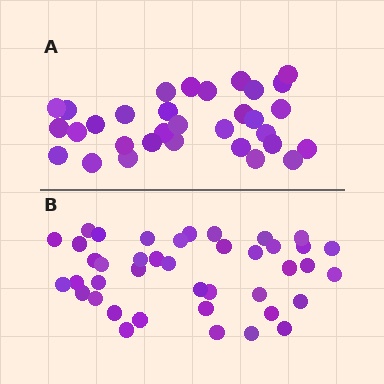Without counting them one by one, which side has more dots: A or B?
Region B (the bottom region) has more dots.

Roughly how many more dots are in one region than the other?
Region B has roughly 8 or so more dots than region A.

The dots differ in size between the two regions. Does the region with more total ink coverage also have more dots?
No. Region A has more total ink coverage because its dots are larger, but region B actually contains more individual dots. Total area can be misleading — the number of items is what matters here.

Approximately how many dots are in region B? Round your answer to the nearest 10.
About 40 dots. (The exact count is 41, which rounds to 40.)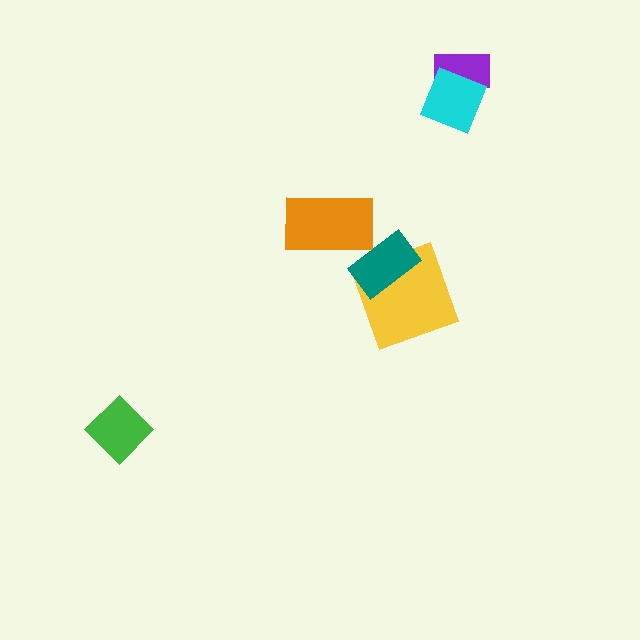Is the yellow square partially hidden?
Yes, it is partially covered by another shape.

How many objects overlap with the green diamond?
0 objects overlap with the green diamond.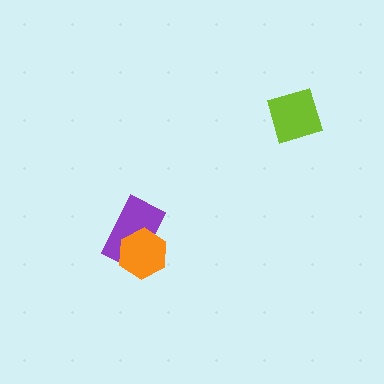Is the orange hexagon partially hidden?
No, no other shape covers it.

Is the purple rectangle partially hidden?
Yes, it is partially covered by another shape.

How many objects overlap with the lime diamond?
0 objects overlap with the lime diamond.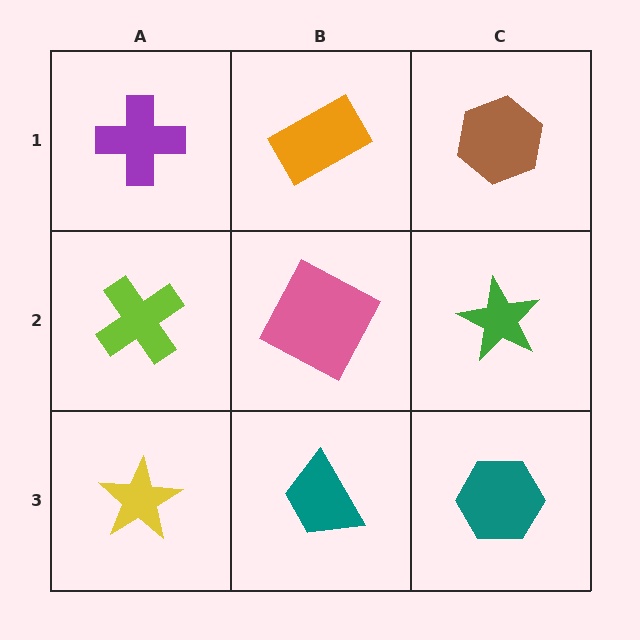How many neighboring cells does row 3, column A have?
2.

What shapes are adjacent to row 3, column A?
A lime cross (row 2, column A), a teal trapezoid (row 3, column B).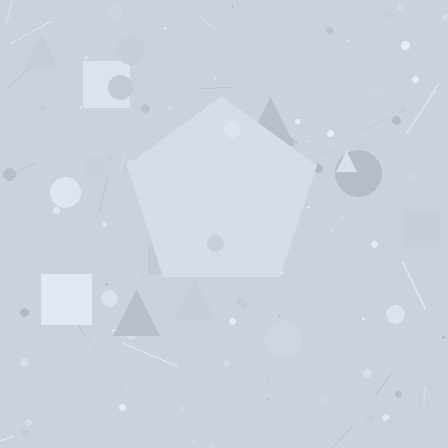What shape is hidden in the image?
A pentagon is hidden in the image.